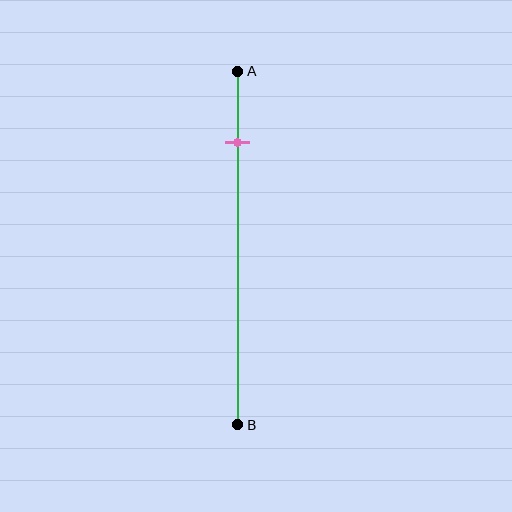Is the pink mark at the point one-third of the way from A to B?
No, the mark is at about 20% from A, not at the 33% one-third point.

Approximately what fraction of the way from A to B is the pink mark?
The pink mark is approximately 20% of the way from A to B.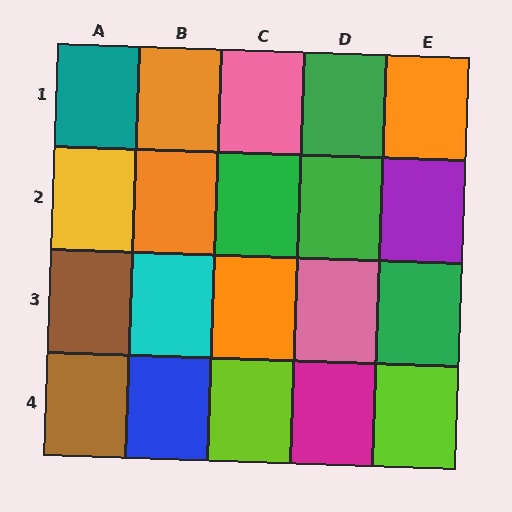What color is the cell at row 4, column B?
Blue.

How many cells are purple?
1 cell is purple.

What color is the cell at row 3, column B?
Cyan.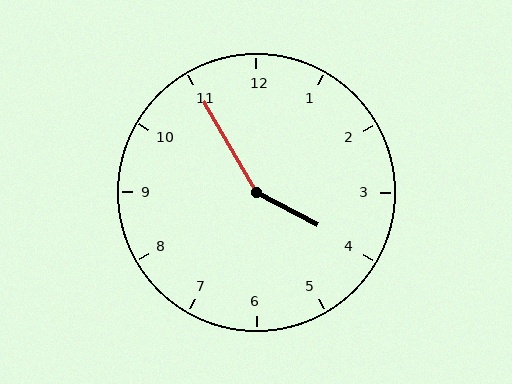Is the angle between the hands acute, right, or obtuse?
It is obtuse.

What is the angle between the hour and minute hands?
Approximately 148 degrees.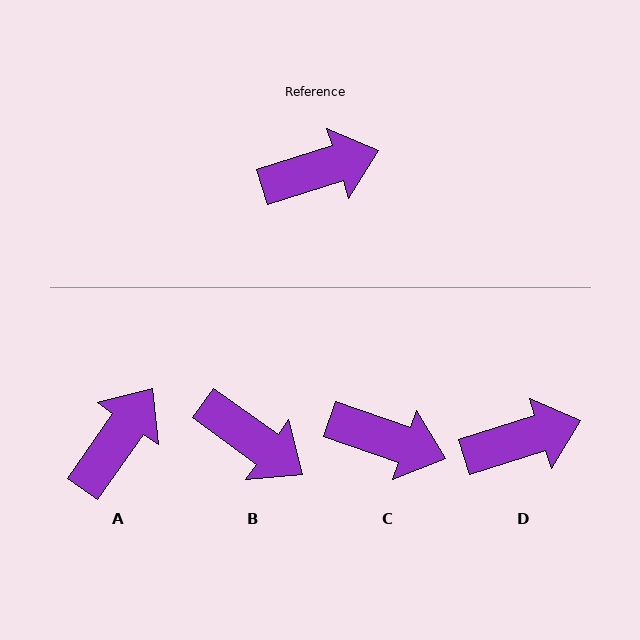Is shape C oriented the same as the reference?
No, it is off by about 37 degrees.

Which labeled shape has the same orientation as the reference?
D.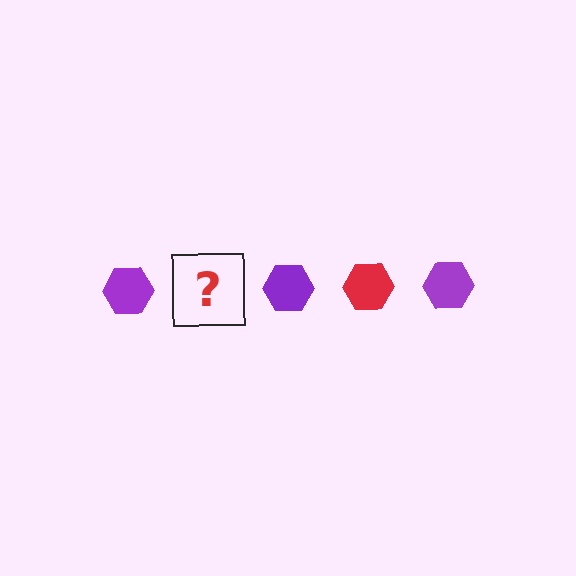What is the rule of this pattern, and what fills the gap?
The rule is that the pattern cycles through purple, red hexagons. The gap should be filled with a red hexagon.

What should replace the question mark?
The question mark should be replaced with a red hexagon.